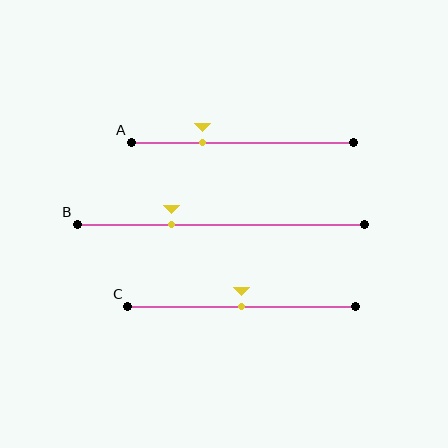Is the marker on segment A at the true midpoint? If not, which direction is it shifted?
No, the marker on segment A is shifted to the left by about 18% of the segment length.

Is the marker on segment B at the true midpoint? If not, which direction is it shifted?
No, the marker on segment B is shifted to the left by about 17% of the segment length.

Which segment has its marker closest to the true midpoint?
Segment C has its marker closest to the true midpoint.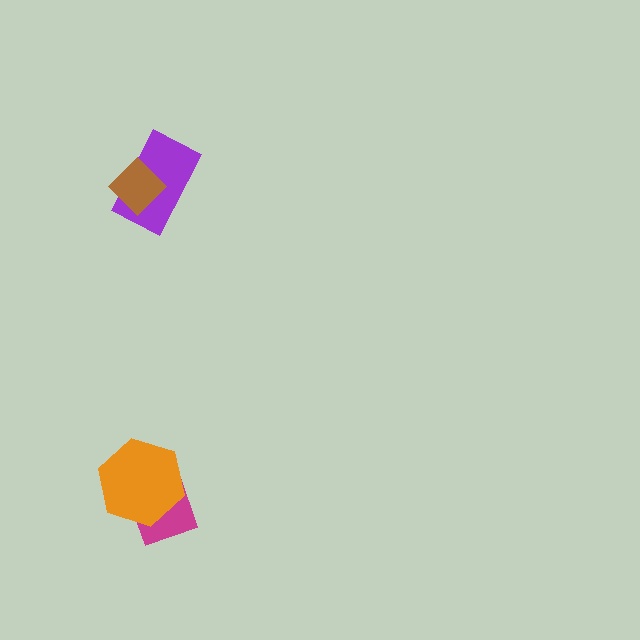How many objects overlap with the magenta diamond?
1 object overlaps with the magenta diamond.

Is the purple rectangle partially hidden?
Yes, it is partially covered by another shape.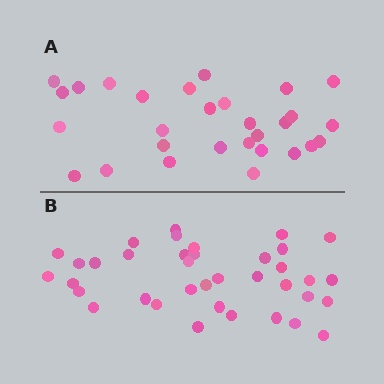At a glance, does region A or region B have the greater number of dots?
Region B (the bottom region) has more dots.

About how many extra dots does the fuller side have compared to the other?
Region B has roughly 8 or so more dots than region A.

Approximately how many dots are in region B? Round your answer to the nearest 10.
About 40 dots. (The exact count is 37, which rounds to 40.)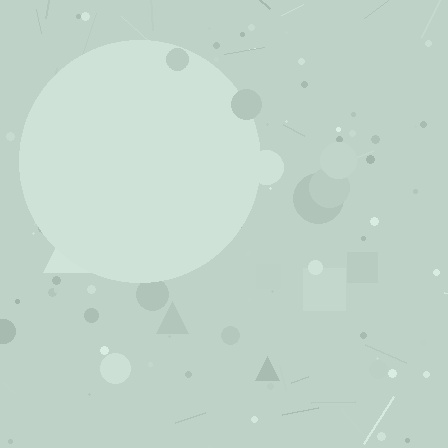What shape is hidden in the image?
A circle is hidden in the image.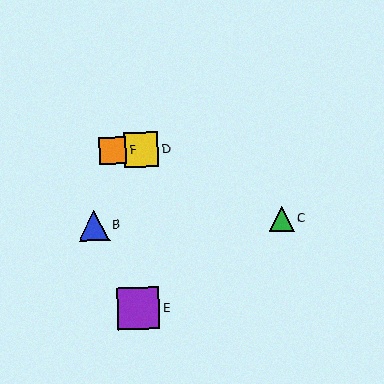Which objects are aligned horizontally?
Objects A, D, F are aligned horizontally.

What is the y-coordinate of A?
Object A is at y≈150.